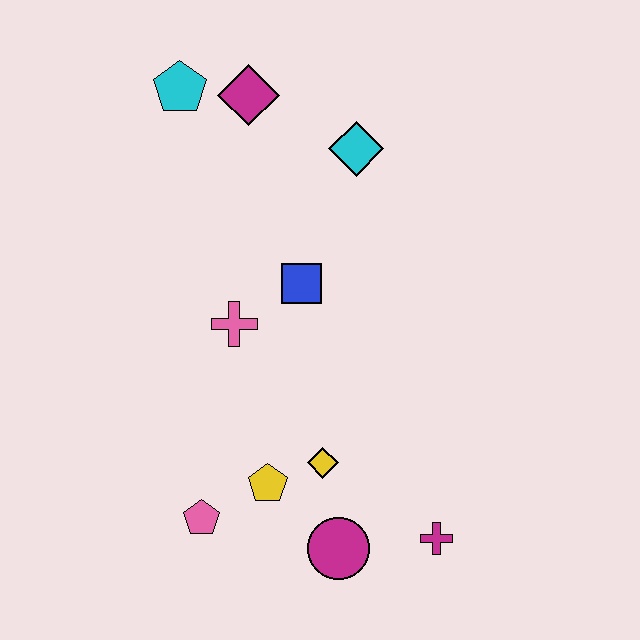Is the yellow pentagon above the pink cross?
No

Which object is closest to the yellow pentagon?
The yellow diamond is closest to the yellow pentagon.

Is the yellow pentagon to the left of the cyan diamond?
Yes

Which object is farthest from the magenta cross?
The cyan pentagon is farthest from the magenta cross.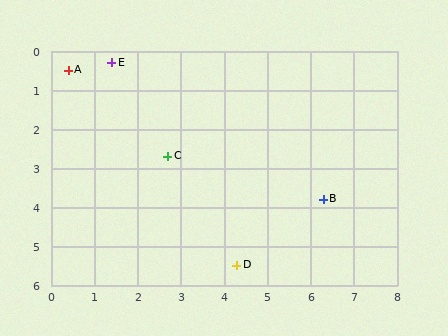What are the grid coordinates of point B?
Point B is at approximately (6.3, 3.8).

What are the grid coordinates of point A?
Point A is at approximately (0.4, 0.5).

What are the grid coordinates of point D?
Point D is at approximately (4.3, 5.5).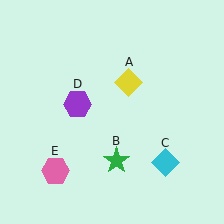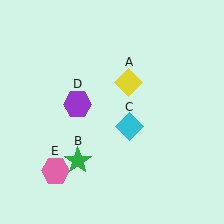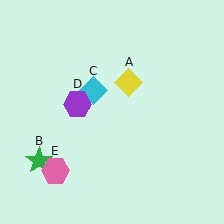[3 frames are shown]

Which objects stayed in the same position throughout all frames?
Yellow diamond (object A) and purple hexagon (object D) and pink hexagon (object E) remained stationary.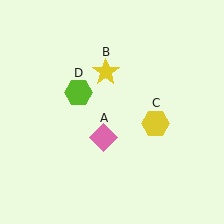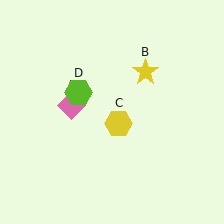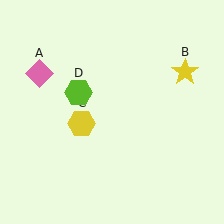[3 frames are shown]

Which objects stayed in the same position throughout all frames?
Lime hexagon (object D) remained stationary.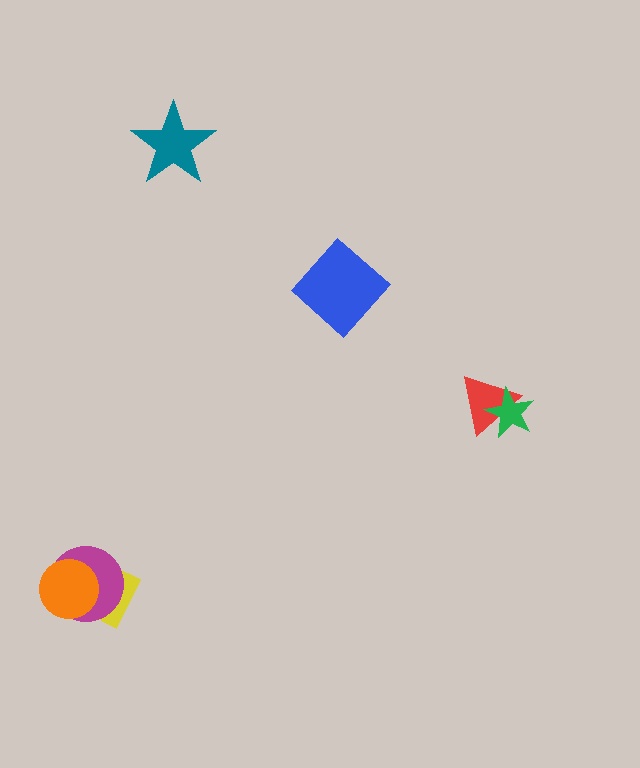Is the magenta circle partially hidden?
Yes, it is partially covered by another shape.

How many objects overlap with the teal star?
0 objects overlap with the teal star.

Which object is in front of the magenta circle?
The orange circle is in front of the magenta circle.